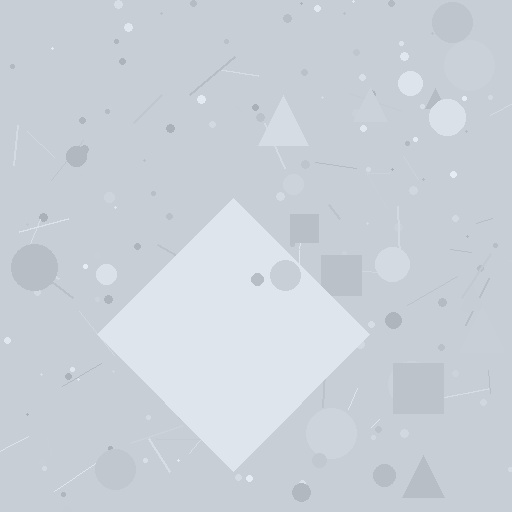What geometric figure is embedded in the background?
A diamond is embedded in the background.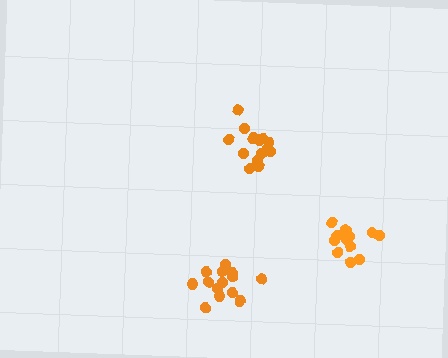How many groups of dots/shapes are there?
There are 3 groups.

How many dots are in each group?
Group 1: 14 dots, Group 2: 14 dots, Group 3: 14 dots (42 total).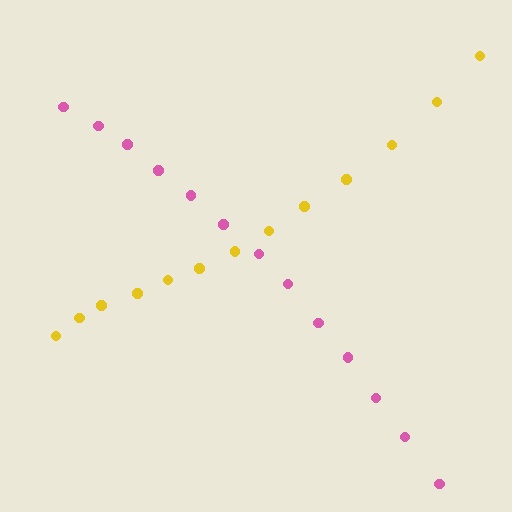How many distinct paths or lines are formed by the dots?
There are 2 distinct paths.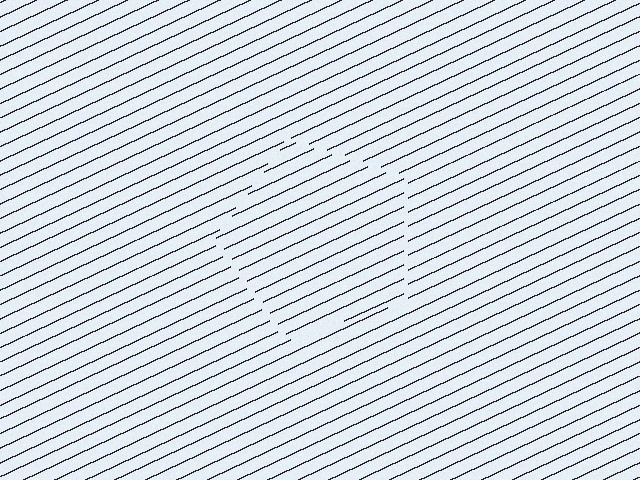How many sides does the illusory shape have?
5 sides — the line-ends trace a pentagon.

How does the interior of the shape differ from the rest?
The interior of the shape contains the same grating, shifted by half a period — the contour is defined by the phase discontinuity where line-ends from the inner and outer gratings abut.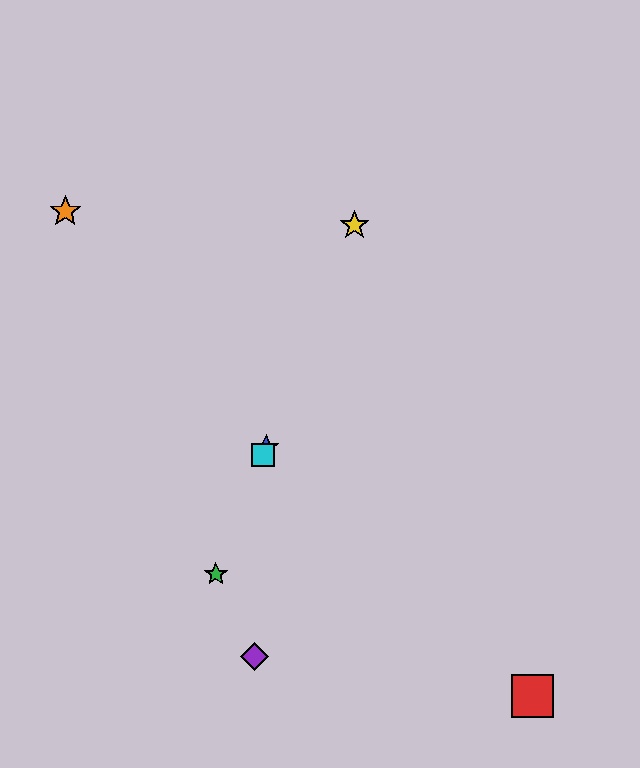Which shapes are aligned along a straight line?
The blue star, the green star, the yellow star, the cyan square are aligned along a straight line.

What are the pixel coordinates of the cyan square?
The cyan square is at (263, 455).